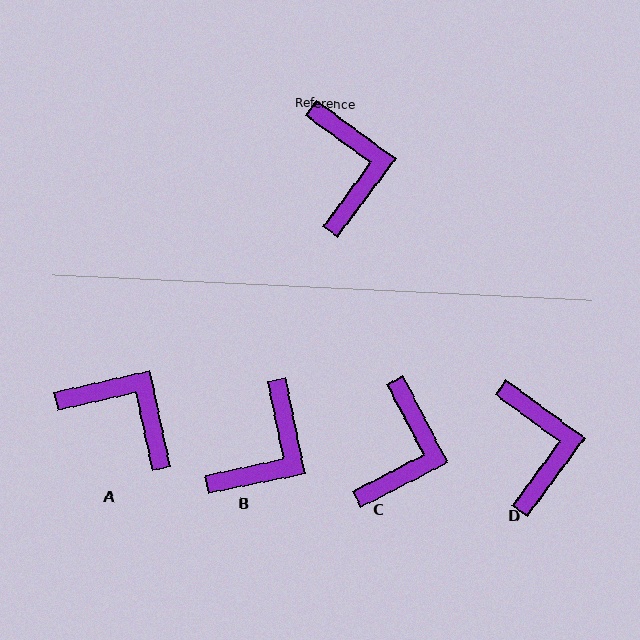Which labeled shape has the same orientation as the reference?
D.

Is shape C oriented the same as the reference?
No, it is off by about 26 degrees.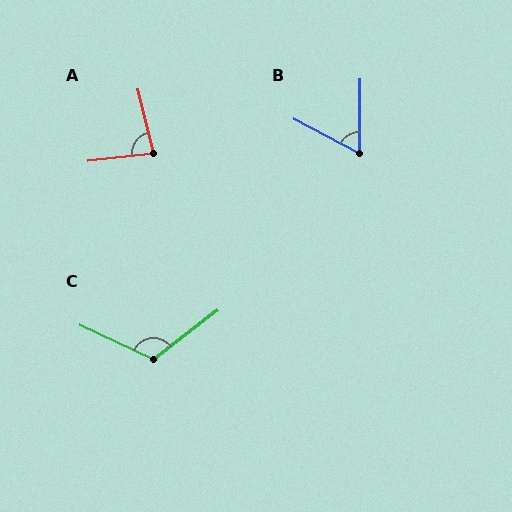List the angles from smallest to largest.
B (63°), A (84°), C (118°).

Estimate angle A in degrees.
Approximately 84 degrees.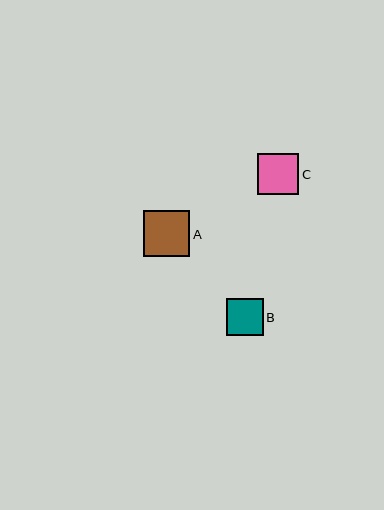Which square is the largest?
Square A is the largest with a size of approximately 46 pixels.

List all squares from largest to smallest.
From largest to smallest: A, C, B.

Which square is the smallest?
Square B is the smallest with a size of approximately 37 pixels.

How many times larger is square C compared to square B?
Square C is approximately 1.1 times the size of square B.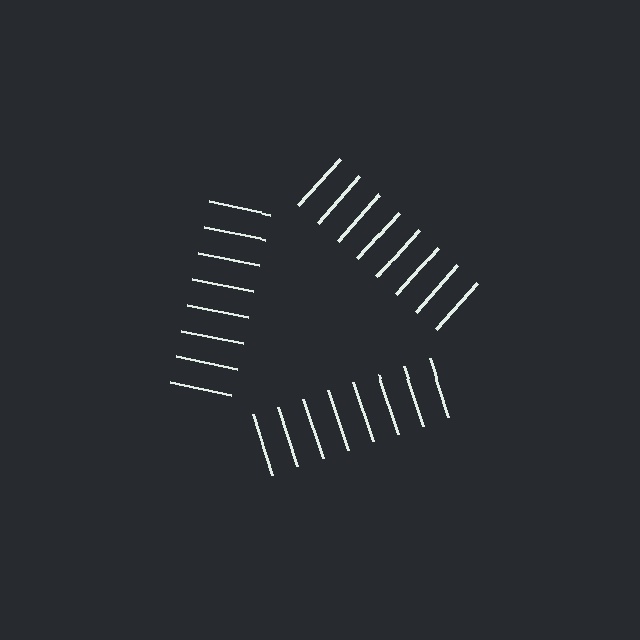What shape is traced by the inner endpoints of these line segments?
An illusory triangle — the line segments terminate on its edges but no continuous stroke is drawn.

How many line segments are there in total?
24 — 8 along each of the 3 edges.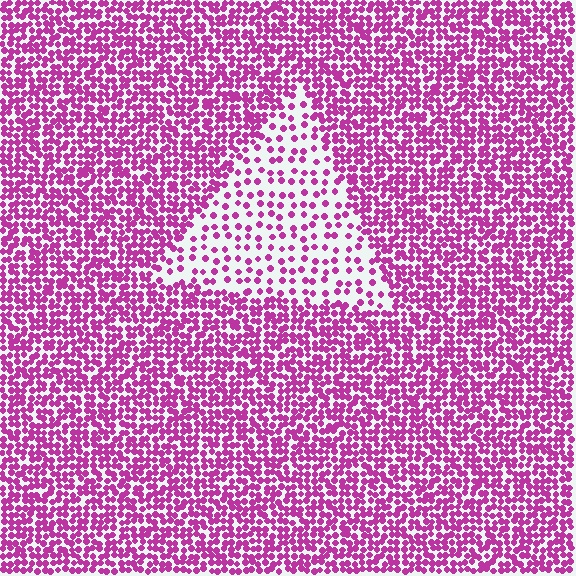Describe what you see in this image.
The image contains small magenta elements arranged at two different densities. A triangle-shaped region is visible where the elements are less densely packed than the surrounding area.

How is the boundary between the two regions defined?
The boundary is defined by a change in element density (approximately 2.6x ratio). All elements are the same color, size, and shape.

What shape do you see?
I see a triangle.